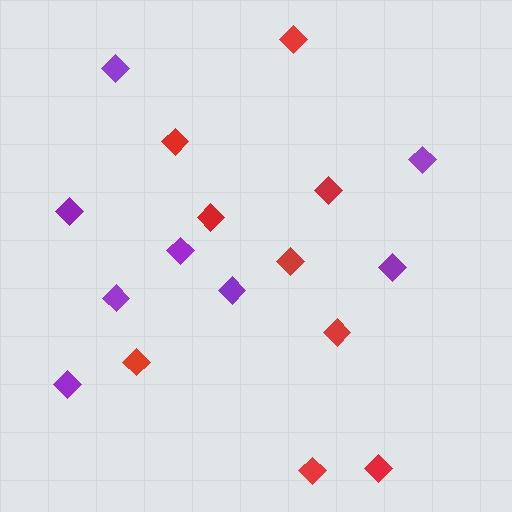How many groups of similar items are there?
There are 2 groups: one group of purple diamonds (8) and one group of red diamonds (9).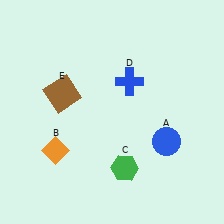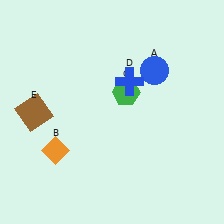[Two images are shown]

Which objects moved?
The objects that moved are: the blue circle (A), the green hexagon (C), the brown square (E).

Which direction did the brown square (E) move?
The brown square (E) moved left.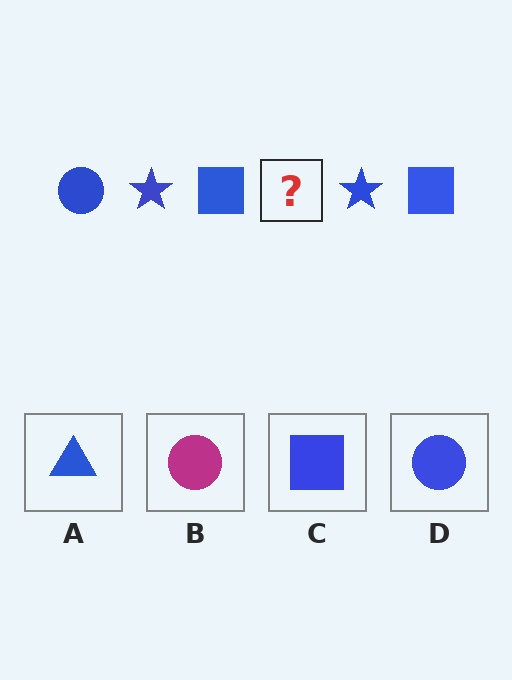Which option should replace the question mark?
Option D.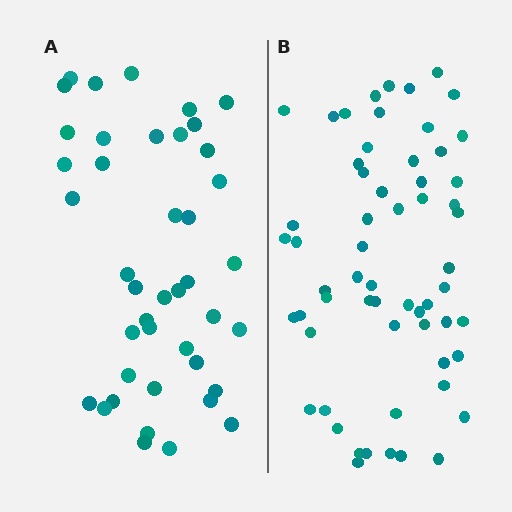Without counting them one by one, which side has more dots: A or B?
Region B (the right region) has more dots.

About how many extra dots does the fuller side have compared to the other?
Region B has approximately 20 more dots than region A.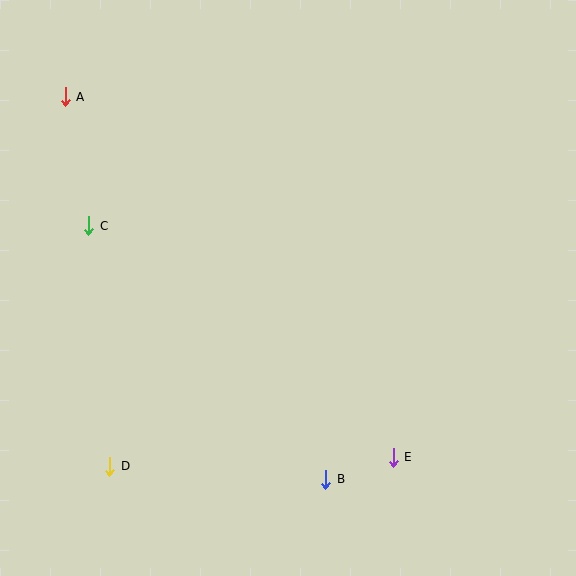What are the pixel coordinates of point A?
Point A is at (65, 97).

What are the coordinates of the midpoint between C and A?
The midpoint between C and A is at (77, 161).